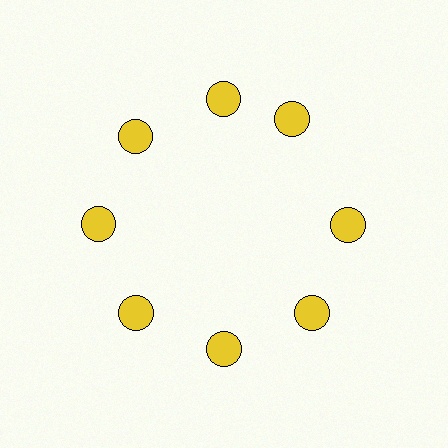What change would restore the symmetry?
The symmetry would be restored by rotating it back into even spacing with its neighbors so that all 8 circles sit at equal angles and equal distance from the center.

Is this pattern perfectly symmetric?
No. The 8 yellow circles are arranged in a ring, but one element near the 2 o'clock position is rotated out of alignment along the ring, breaking the 8-fold rotational symmetry.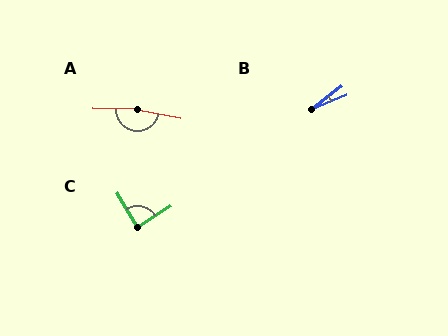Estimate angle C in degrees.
Approximately 88 degrees.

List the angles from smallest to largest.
B (15°), C (88°), A (169°).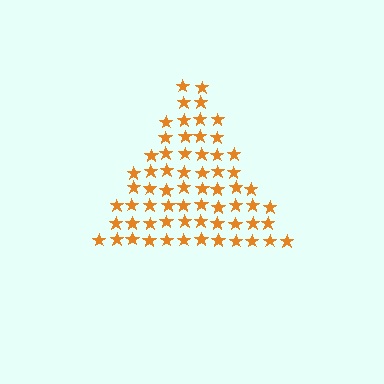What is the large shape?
The large shape is a triangle.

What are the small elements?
The small elements are stars.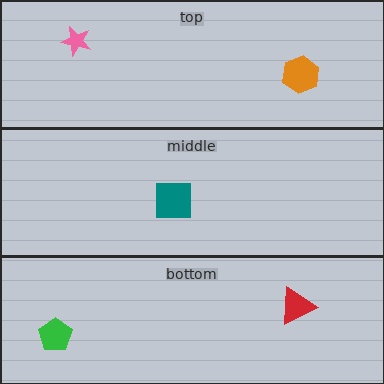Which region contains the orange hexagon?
The top region.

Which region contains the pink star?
The top region.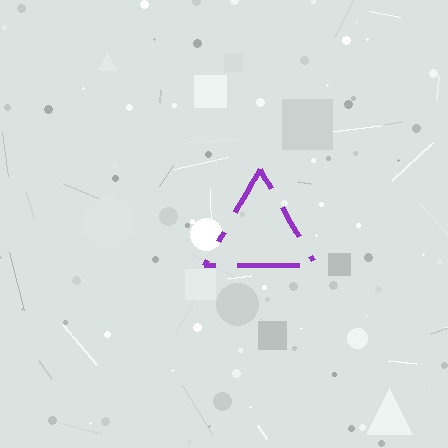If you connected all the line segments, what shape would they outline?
They would outline a triangle.